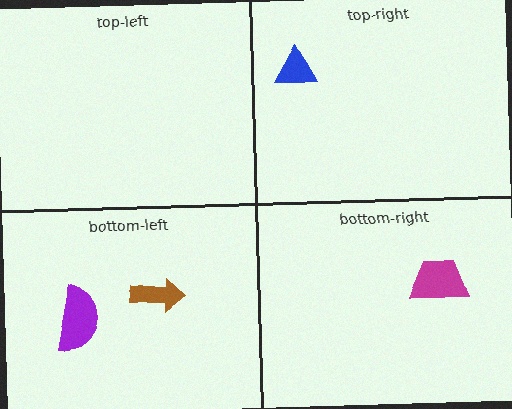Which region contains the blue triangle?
The top-right region.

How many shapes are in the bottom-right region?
1.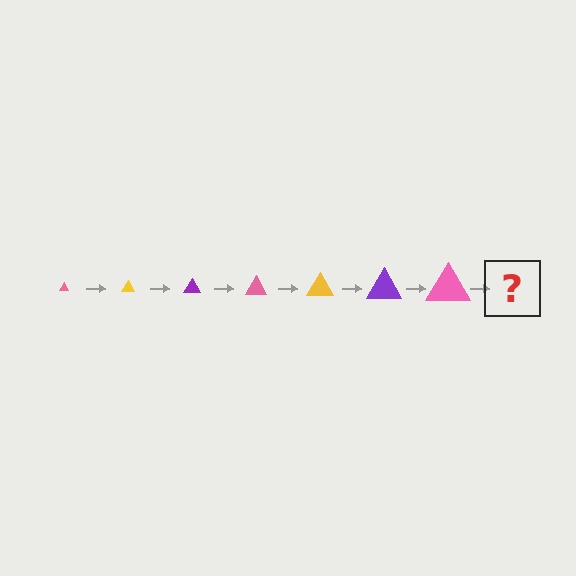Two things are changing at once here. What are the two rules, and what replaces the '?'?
The two rules are that the triangle grows larger each step and the color cycles through pink, yellow, and purple. The '?' should be a yellow triangle, larger than the previous one.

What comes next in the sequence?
The next element should be a yellow triangle, larger than the previous one.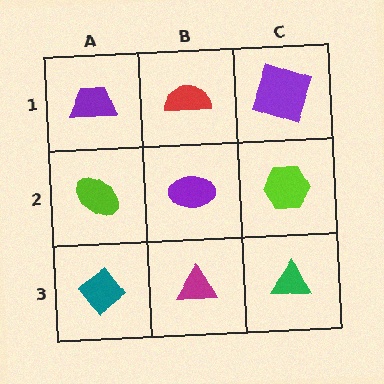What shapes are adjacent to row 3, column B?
A purple ellipse (row 2, column B), a teal diamond (row 3, column A), a green triangle (row 3, column C).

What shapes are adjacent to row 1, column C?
A lime hexagon (row 2, column C), a red semicircle (row 1, column B).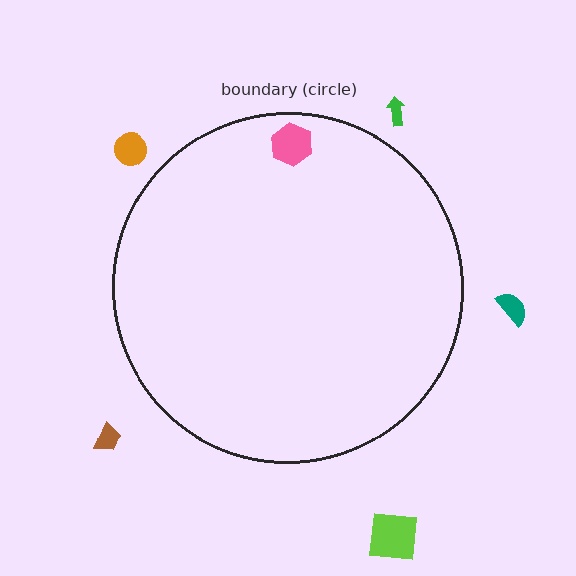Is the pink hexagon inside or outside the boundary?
Inside.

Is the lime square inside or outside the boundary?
Outside.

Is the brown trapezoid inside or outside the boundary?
Outside.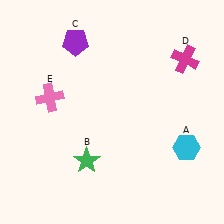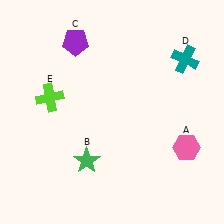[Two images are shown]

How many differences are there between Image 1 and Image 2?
There are 3 differences between the two images.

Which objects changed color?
A changed from cyan to pink. D changed from magenta to teal. E changed from pink to lime.